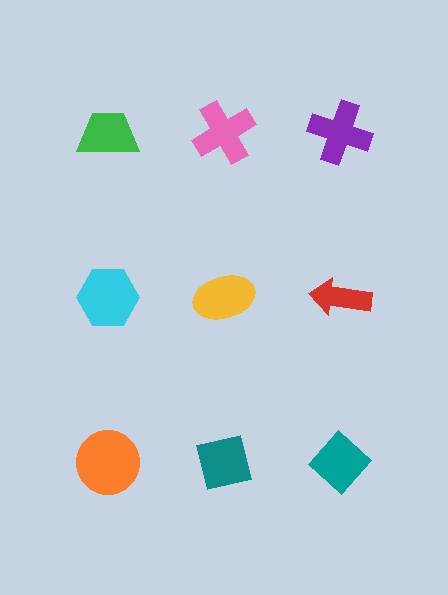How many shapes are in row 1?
3 shapes.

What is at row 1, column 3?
A purple cross.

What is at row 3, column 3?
A teal diamond.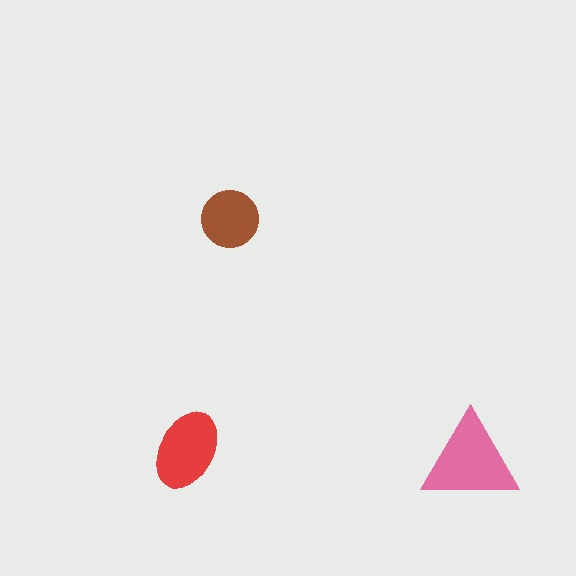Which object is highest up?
The brown circle is topmost.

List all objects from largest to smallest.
The pink triangle, the red ellipse, the brown circle.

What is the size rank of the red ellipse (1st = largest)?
2nd.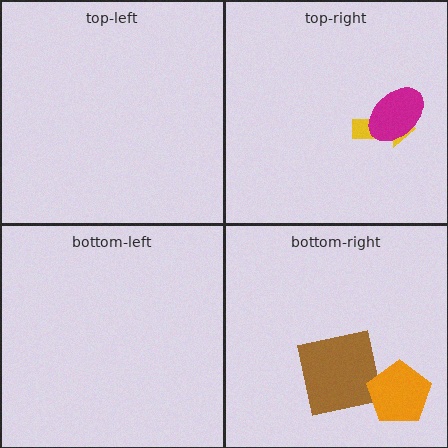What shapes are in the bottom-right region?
The brown square, the orange pentagon.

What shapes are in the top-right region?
The yellow arrow, the magenta ellipse.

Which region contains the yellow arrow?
The top-right region.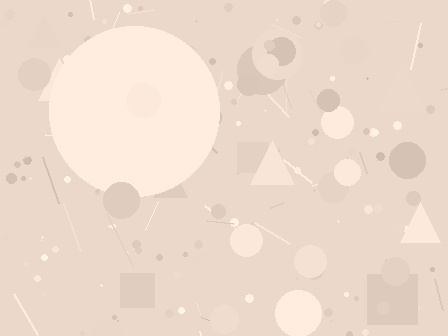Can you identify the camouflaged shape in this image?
The camouflaged shape is a circle.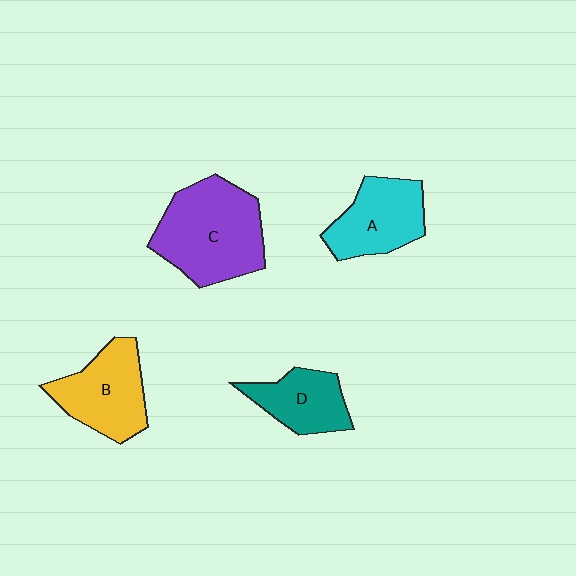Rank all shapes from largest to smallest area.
From largest to smallest: C (purple), B (yellow), A (cyan), D (teal).